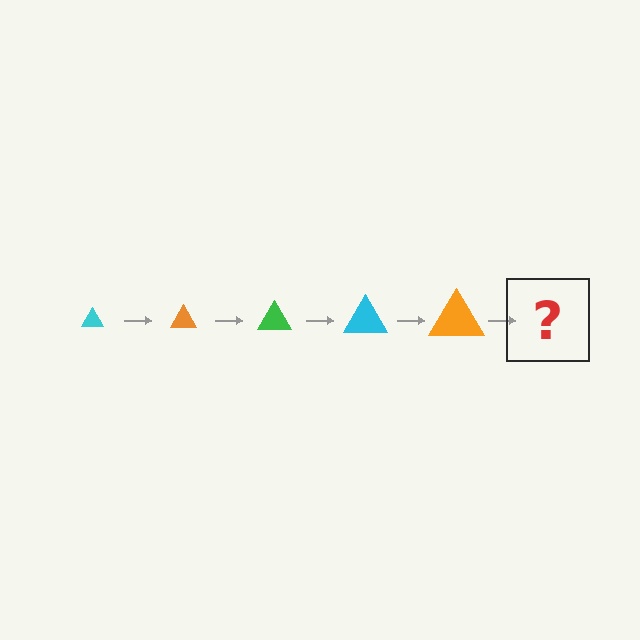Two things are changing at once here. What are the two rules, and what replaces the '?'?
The two rules are that the triangle grows larger each step and the color cycles through cyan, orange, and green. The '?' should be a green triangle, larger than the previous one.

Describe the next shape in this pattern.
It should be a green triangle, larger than the previous one.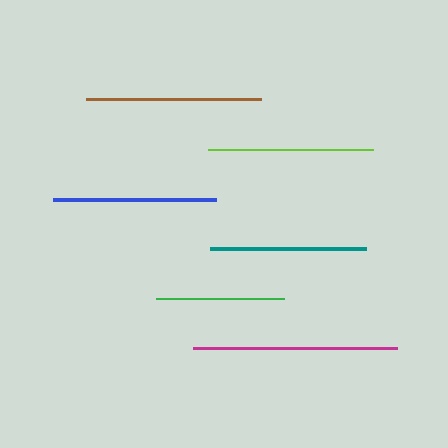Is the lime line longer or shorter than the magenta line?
The magenta line is longer than the lime line.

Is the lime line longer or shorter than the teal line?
The lime line is longer than the teal line.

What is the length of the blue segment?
The blue segment is approximately 163 pixels long.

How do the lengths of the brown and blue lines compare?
The brown and blue lines are approximately the same length.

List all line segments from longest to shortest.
From longest to shortest: magenta, brown, lime, blue, teal, green.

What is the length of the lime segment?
The lime segment is approximately 165 pixels long.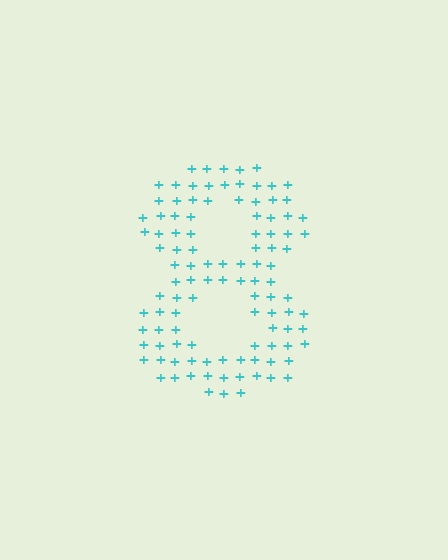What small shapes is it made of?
It is made of small plus signs.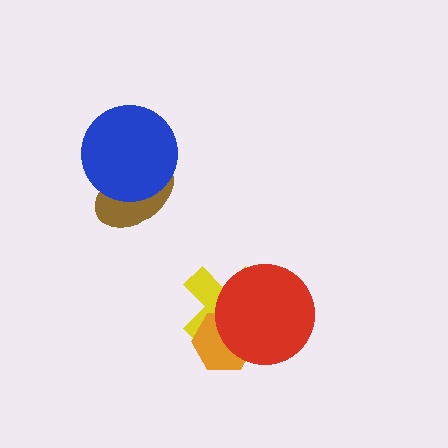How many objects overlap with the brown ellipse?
1 object overlaps with the brown ellipse.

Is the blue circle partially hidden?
No, no other shape covers it.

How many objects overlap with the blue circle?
1 object overlaps with the blue circle.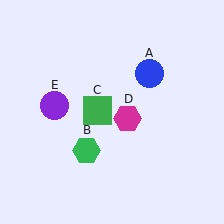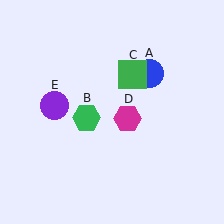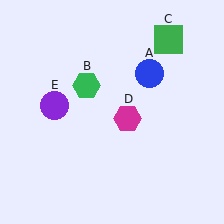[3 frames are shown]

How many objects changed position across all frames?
2 objects changed position: green hexagon (object B), green square (object C).